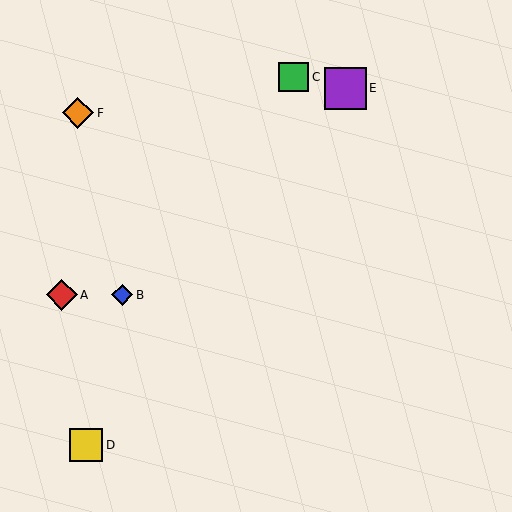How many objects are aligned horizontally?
2 objects (A, B) are aligned horizontally.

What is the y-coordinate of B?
Object B is at y≈295.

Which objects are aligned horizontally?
Objects A, B are aligned horizontally.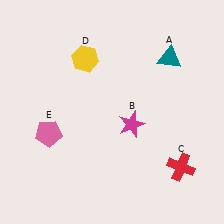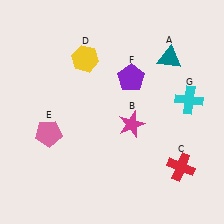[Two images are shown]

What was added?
A purple pentagon (F), a cyan cross (G) were added in Image 2.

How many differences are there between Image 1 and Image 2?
There are 2 differences between the two images.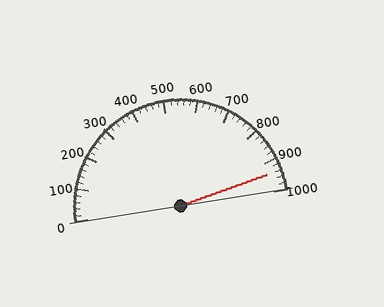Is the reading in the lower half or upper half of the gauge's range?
The reading is in the upper half of the range (0 to 1000).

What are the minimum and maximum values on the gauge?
The gauge ranges from 0 to 1000.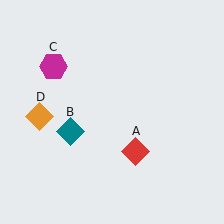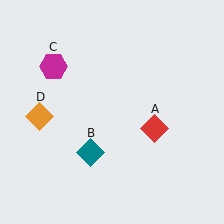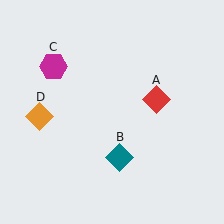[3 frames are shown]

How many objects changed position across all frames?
2 objects changed position: red diamond (object A), teal diamond (object B).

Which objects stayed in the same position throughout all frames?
Magenta hexagon (object C) and orange diamond (object D) remained stationary.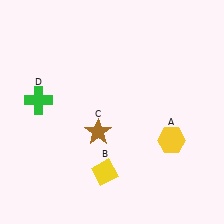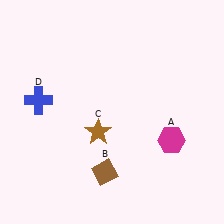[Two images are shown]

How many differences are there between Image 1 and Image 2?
There are 3 differences between the two images.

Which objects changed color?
A changed from yellow to magenta. B changed from yellow to brown. D changed from green to blue.